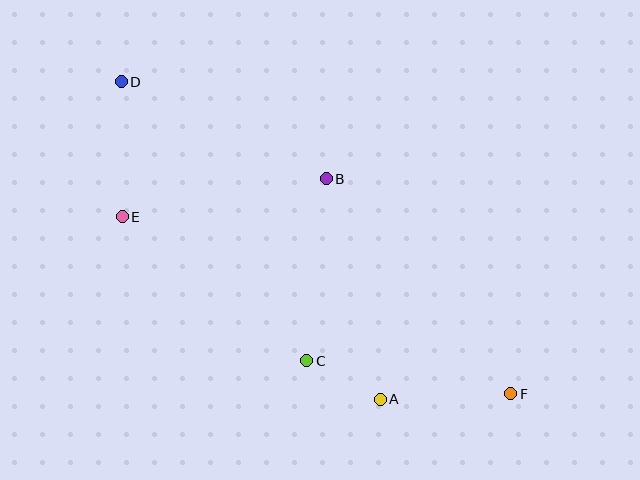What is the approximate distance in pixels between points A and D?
The distance between A and D is approximately 409 pixels.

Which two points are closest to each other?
Points A and C are closest to each other.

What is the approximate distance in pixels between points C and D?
The distance between C and D is approximately 335 pixels.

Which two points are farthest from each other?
Points D and F are farthest from each other.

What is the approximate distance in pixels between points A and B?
The distance between A and B is approximately 227 pixels.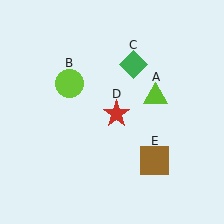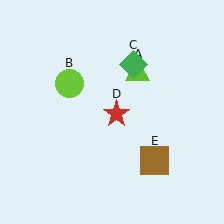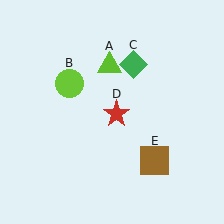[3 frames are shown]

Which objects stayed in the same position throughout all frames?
Lime circle (object B) and green diamond (object C) and red star (object D) and brown square (object E) remained stationary.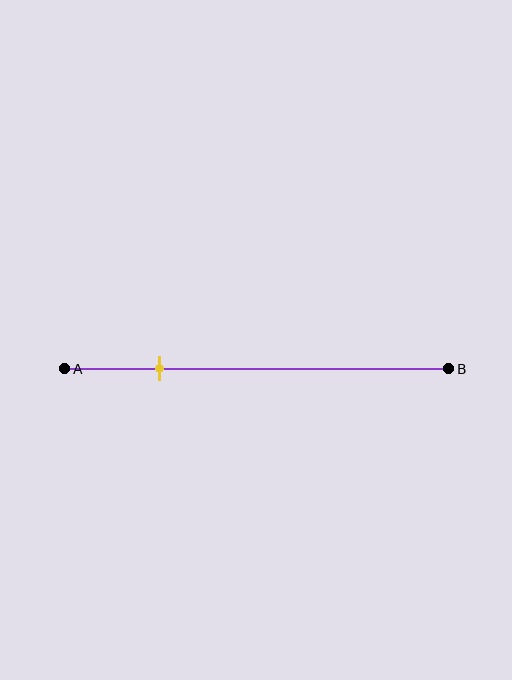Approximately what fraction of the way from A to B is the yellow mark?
The yellow mark is approximately 25% of the way from A to B.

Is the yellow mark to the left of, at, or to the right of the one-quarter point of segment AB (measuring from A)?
The yellow mark is approximately at the one-quarter point of segment AB.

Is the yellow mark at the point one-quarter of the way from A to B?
Yes, the mark is approximately at the one-quarter point.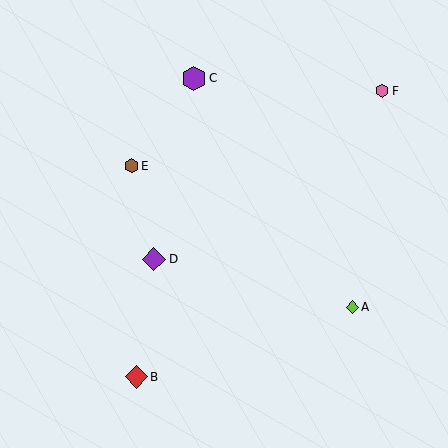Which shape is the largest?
The purple hexagon (labeled C) is the largest.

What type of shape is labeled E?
Shape E is a brown hexagon.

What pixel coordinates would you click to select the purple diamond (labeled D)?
Click at (154, 259) to select the purple diamond D.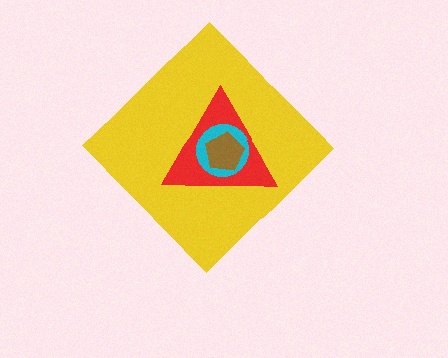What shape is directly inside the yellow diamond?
The red triangle.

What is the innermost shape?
The brown pentagon.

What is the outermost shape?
The yellow diamond.